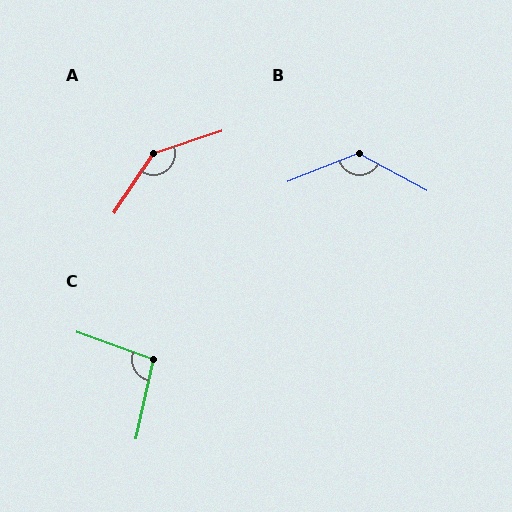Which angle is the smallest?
C, at approximately 97 degrees.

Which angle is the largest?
A, at approximately 142 degrees.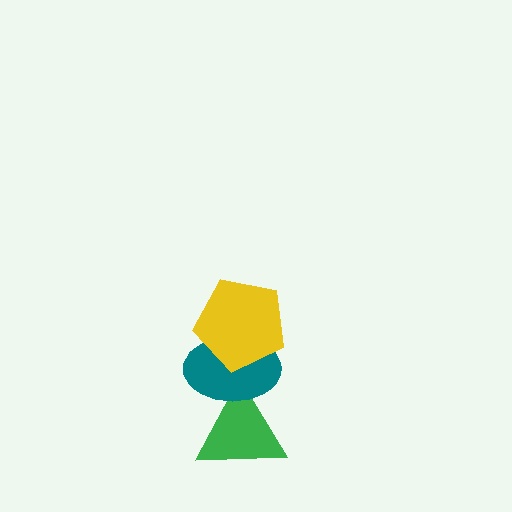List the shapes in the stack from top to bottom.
From top to bottom: the yellow pentagon, the teal ellipse, the green triangle.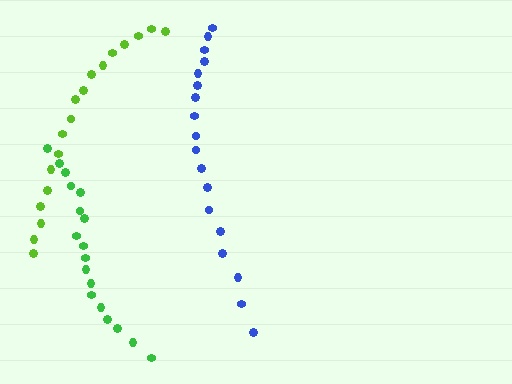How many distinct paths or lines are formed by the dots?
There are 3 distinct paths.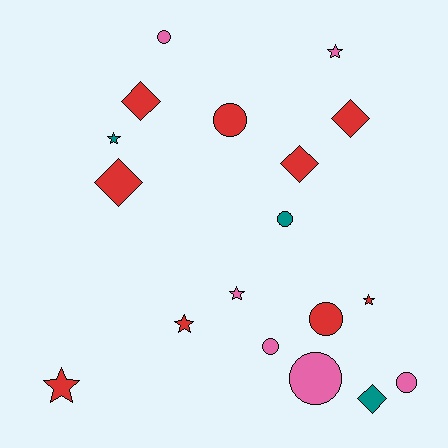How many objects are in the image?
There are 18 objects.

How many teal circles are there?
There is 1 teal circle.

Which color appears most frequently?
Red, with 9 objects.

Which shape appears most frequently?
Circle, with 7 objects.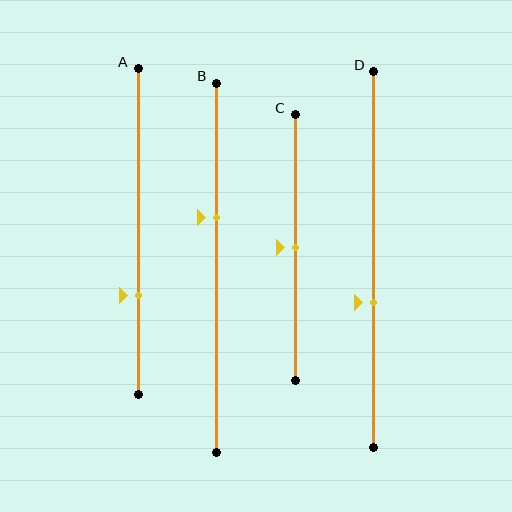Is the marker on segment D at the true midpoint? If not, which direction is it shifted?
No, the marker on segment D is shifted downward by about 11% of the segment length.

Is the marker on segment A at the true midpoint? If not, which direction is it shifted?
No, the marker on segment A is shifted downward by about 20% of the segment length.